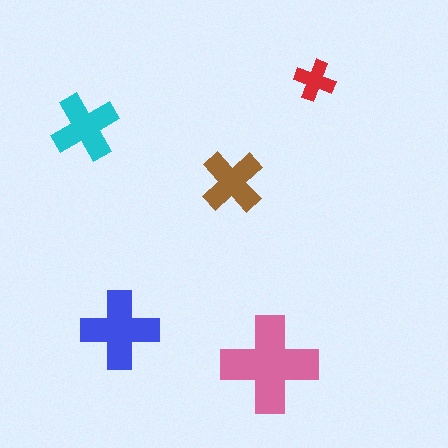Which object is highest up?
The red cross is topmost.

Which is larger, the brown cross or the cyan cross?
The cyan one.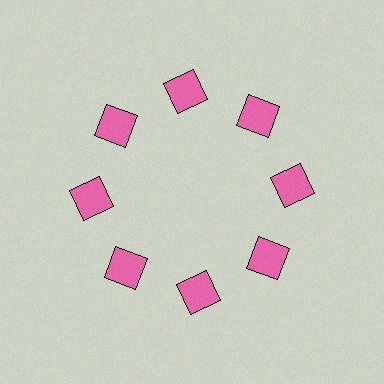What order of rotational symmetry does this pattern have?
This pattern has 8-fold rotational symmetry.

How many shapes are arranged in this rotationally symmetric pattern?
There are 8 shapes, arranged in 8 groups of 1.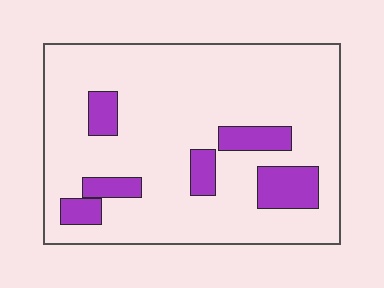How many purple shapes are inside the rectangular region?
6.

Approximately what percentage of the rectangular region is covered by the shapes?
Approximately 15%.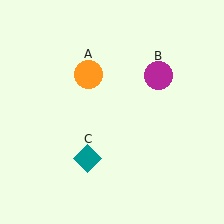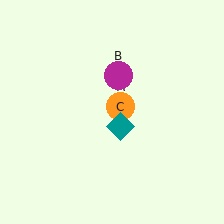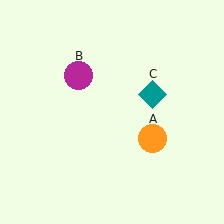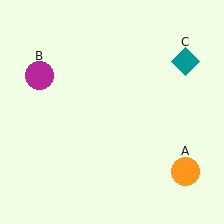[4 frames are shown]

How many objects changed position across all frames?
3 objects changed position: orange circle (object A), magenta circle (object B), teal diamond (object C).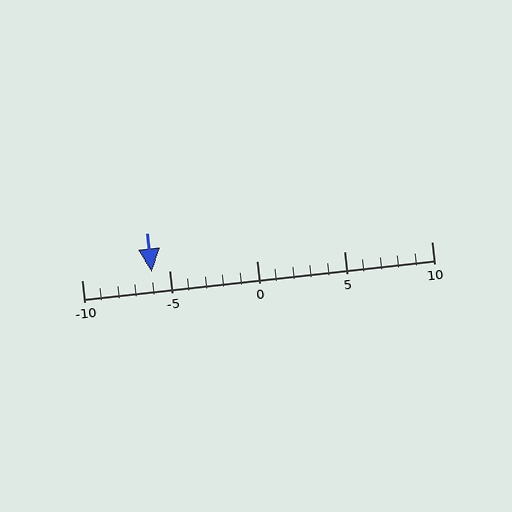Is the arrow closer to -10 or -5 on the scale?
The arrow is closer to -5.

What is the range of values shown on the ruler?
The ruler shows values from -10 to 10.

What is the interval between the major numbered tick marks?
The major tick marks are spaced 5 units apart.